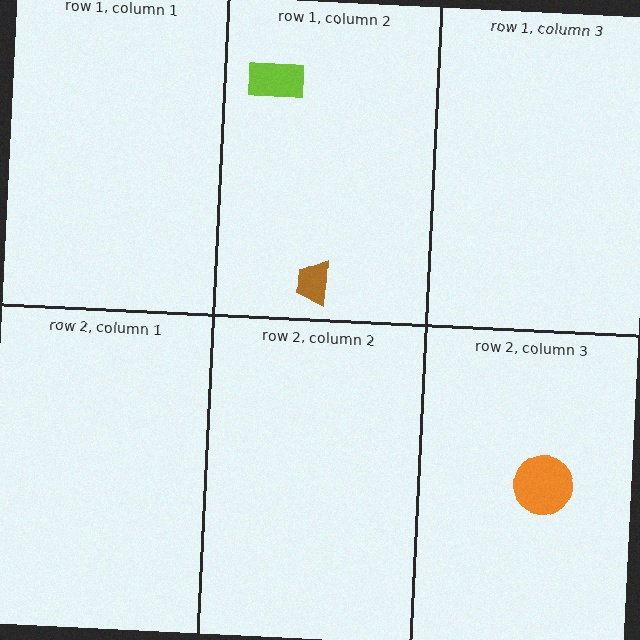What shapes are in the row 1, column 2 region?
The lime rectangle, the brown trapezoid.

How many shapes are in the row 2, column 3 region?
1.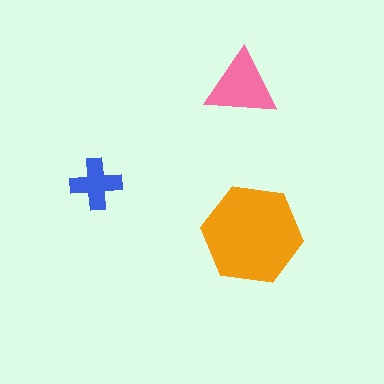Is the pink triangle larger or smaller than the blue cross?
Larger.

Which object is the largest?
The orange hexagon.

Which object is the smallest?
The blue cross.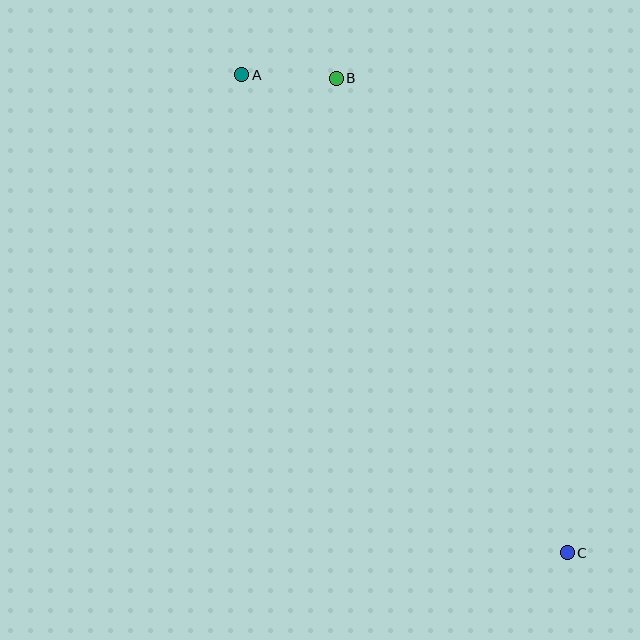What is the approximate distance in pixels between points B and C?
The distance between B and C is approximately 528 pixels.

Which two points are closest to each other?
Points A and B are closest to each other.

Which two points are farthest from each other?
Points A and C are farthest from each other.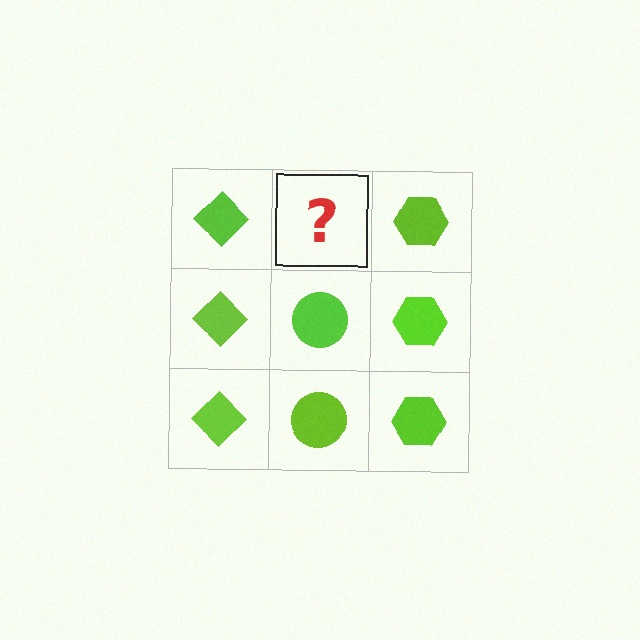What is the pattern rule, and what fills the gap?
The rule is that each column has a consistent shape. The gap should be filled with a lime circle.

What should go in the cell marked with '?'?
The missing cell should contain a lime circle.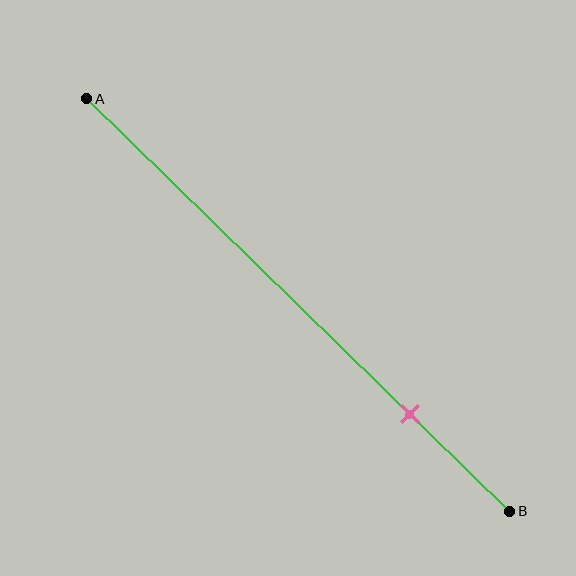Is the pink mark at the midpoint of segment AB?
No, the mark is at about 75% from A, not at the 50% midpoint.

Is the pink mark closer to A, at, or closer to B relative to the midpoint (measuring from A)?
The pink mark is closer to point B than the midpoint of segment AB.